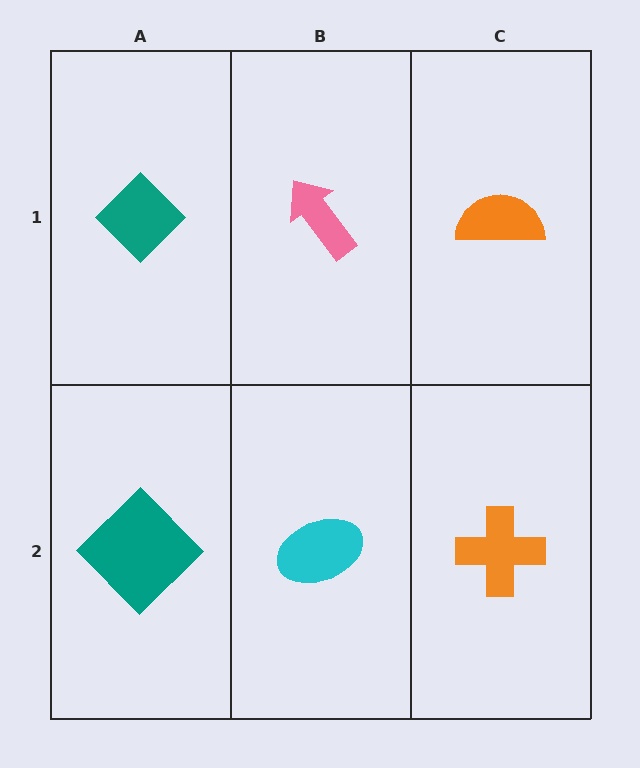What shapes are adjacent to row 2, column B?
A pink arrow (row 1, column B), a teal diamond (row 2, column A), an orange cross (row 2, column C).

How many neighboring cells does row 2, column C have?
2.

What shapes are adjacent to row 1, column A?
A teal diamond (row 2, column A), a pink arrow (row 1, column B).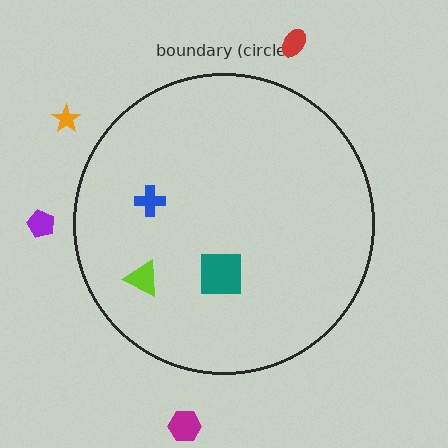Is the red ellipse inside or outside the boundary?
Outside.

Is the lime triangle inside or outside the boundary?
Inside.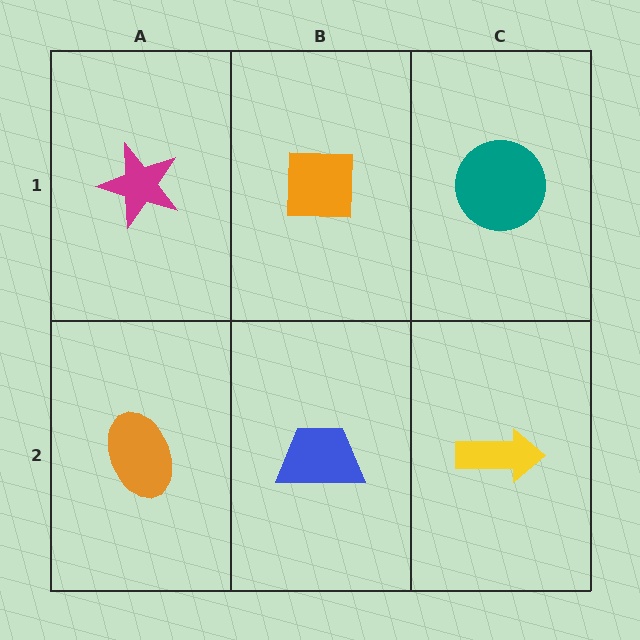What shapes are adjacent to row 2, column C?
A teal circle (row 1, column C), a blue trapezoid (row 2, column B).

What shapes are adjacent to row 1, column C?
A yellow arrow (row 2, column C), an orange square (row 1, column B).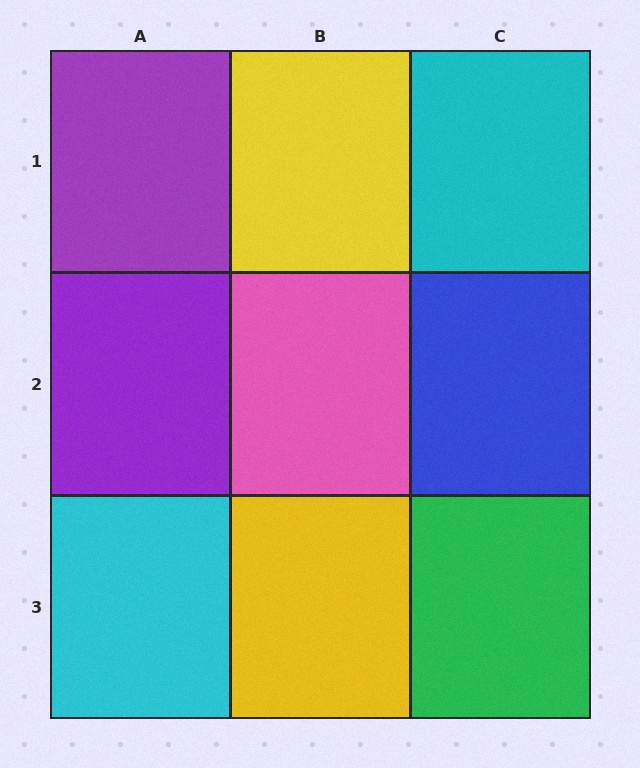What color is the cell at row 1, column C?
Cyan.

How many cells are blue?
1 cell is blue.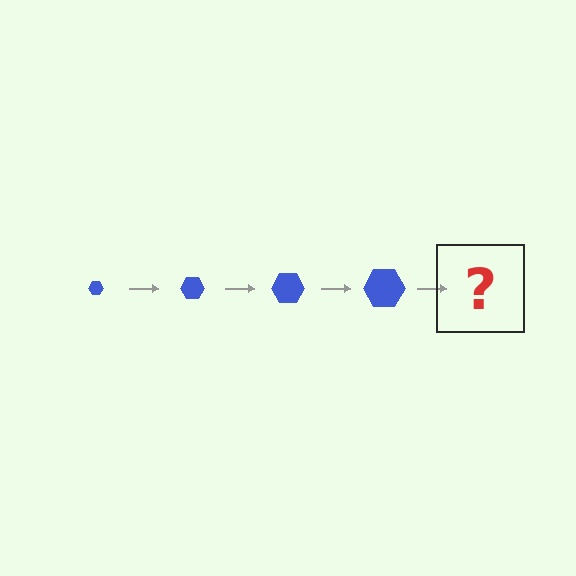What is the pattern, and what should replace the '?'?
The pattern is that the hexagon gets progressively larger each step. The '?' should be a blue hexagon, larger than the previous one.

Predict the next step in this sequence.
The next step is a blue hexagon, larger than the previous one.